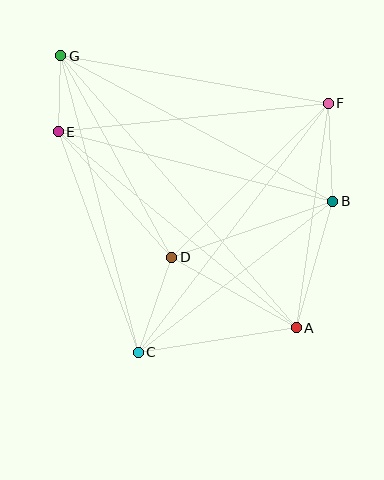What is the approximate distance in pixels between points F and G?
The distance between F and G is approximately 272 pixels.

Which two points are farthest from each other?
Points A and G are farthest from each other.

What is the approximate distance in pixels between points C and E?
The distance between C and E is approximately 235 pixels.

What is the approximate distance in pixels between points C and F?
The distance between C and F is approximately 313 pixels.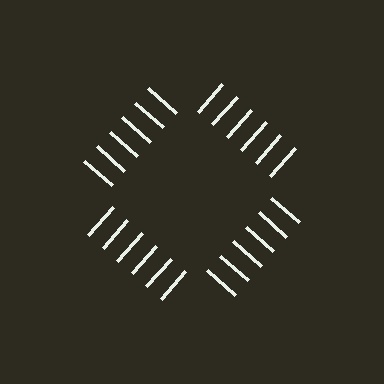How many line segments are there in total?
24 — 6 along each of the 4 edges.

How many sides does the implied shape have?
4 sides — the line-ends trace a square.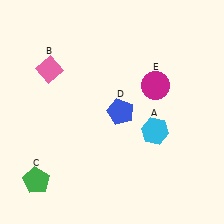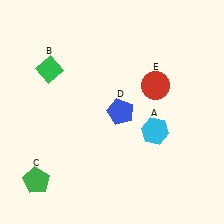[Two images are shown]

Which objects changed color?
B changed from pink to green. E changed from magenta to red.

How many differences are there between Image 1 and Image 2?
There are 2 differences between the two images.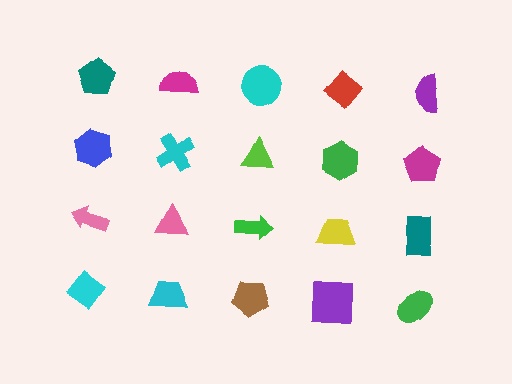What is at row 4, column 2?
A cyan trapezoid.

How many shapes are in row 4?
5 shapes.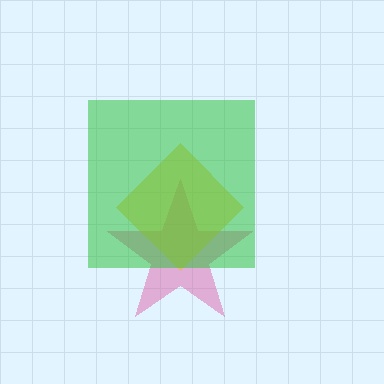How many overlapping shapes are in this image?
There are 3 overlapping shapes in the image.